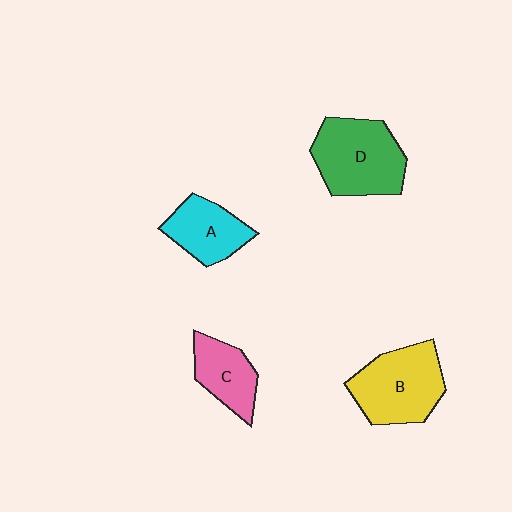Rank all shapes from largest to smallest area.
From largest to smallest: D (green), B (yellow), A (cyan), C (pink).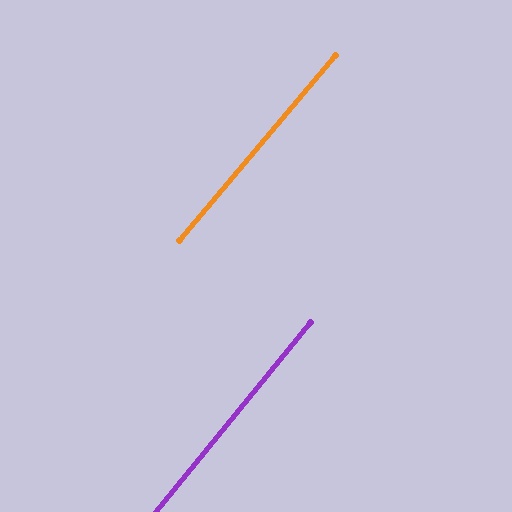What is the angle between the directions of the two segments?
Approximately 1 degree.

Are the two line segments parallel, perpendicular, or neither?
Parallel — their directions differ by only 1.1°.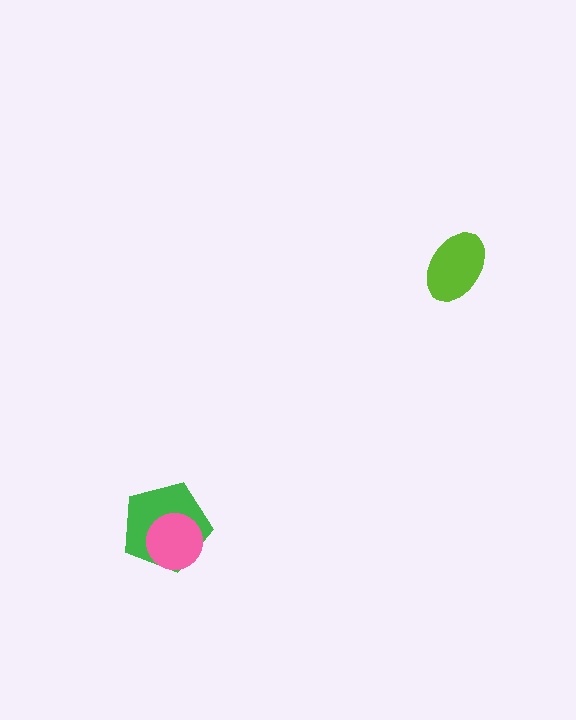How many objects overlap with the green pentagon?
1 object overlaps with the green pentagon.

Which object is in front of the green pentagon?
The pink circle is in front of the green pentagon.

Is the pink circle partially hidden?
No, no other shape covers it.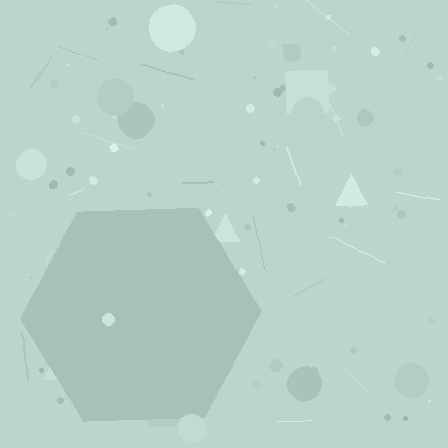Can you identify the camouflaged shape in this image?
The camouflaged shape is a hexagon.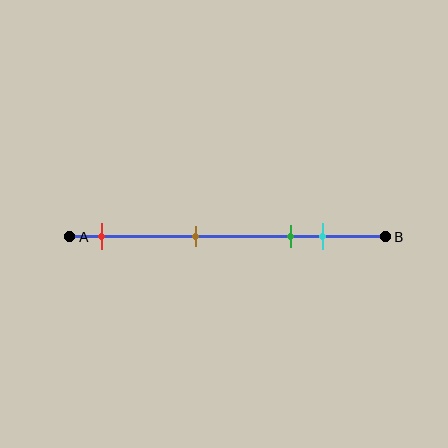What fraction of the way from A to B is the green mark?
The green mark is approximately 70% (0.7) of the way from A to B.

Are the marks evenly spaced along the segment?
No, the marks are not evenly spaced.